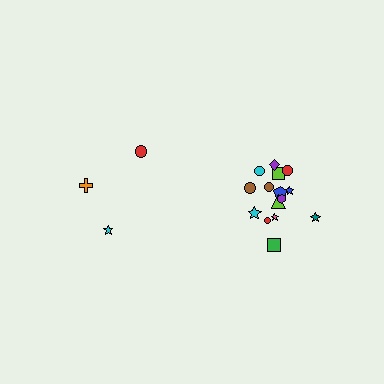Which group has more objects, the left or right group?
The right group.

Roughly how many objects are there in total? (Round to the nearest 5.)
Roughly 20 objects in total.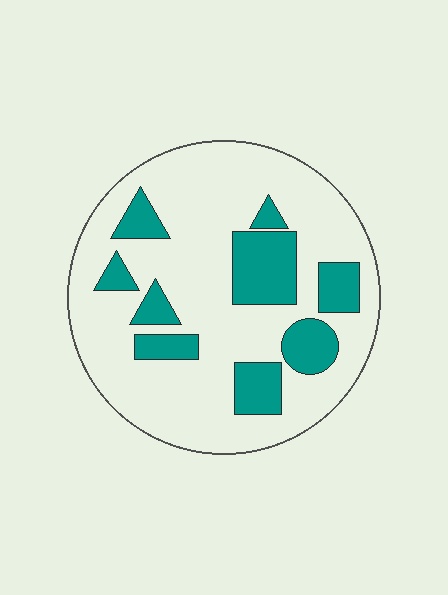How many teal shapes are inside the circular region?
9.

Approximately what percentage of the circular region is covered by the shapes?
Approximately 25%.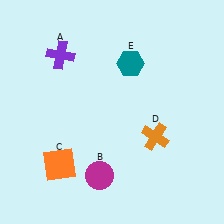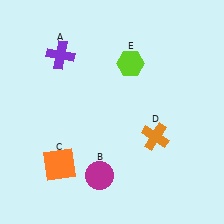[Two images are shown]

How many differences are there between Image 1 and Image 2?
There is 1 difference between the two images.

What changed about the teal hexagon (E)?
In Image 1, E is teal. In Image 2, it changed to lime.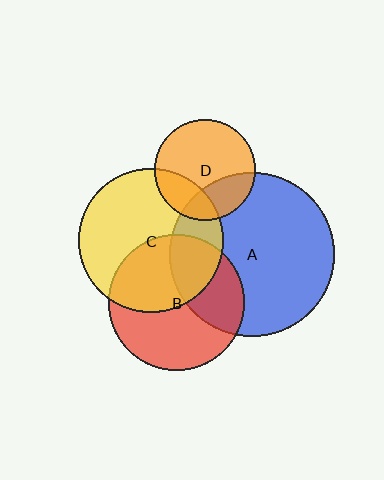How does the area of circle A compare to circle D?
Approximately 2.7 times.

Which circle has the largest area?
Circle A (blue).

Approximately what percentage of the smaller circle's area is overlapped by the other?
Approximately 25%.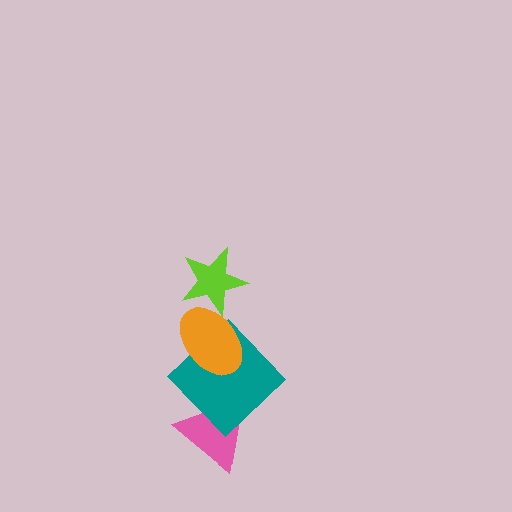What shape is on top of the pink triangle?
The teal diamond is on top of the pink triangle.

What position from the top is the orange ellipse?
The orange ellipse is 2nd from the top.